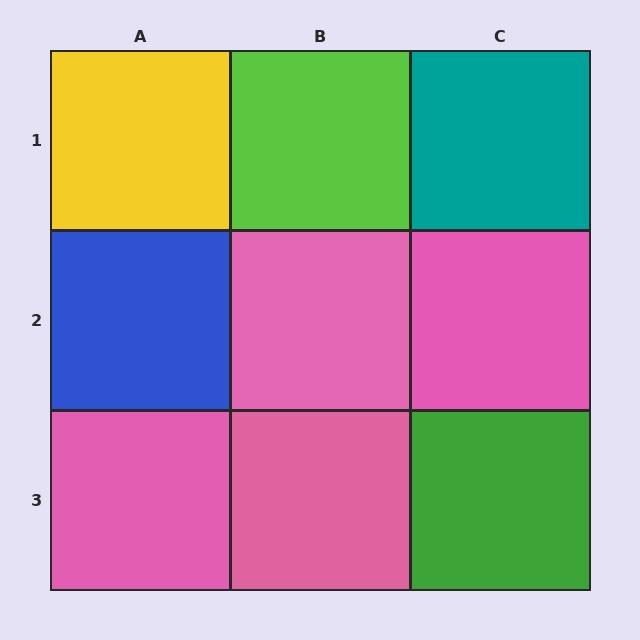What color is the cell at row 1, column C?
Teal.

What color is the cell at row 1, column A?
Yellow.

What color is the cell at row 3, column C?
Green.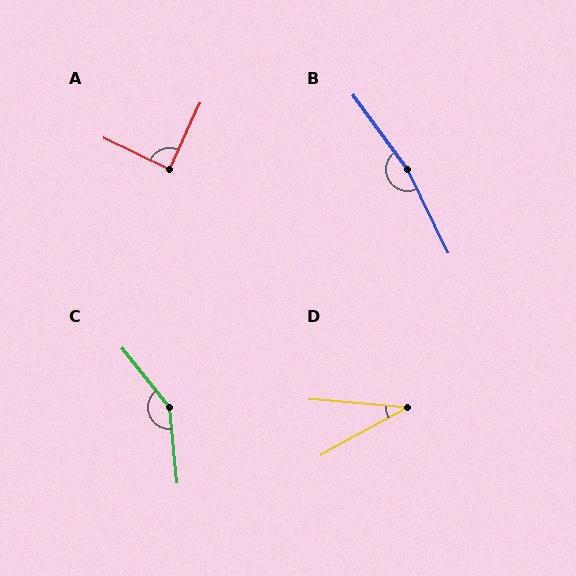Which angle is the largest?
B, at approximately 170 degrees.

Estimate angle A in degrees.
Approximately 89 degrees.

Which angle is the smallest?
D, at approximately 34 degrees.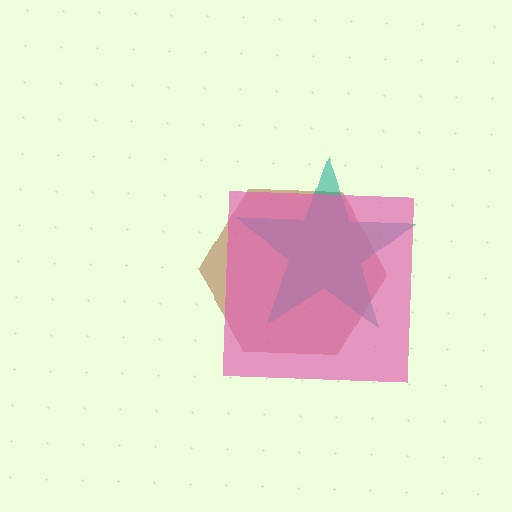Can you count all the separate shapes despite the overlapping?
Yes, there are 3 separate shapes.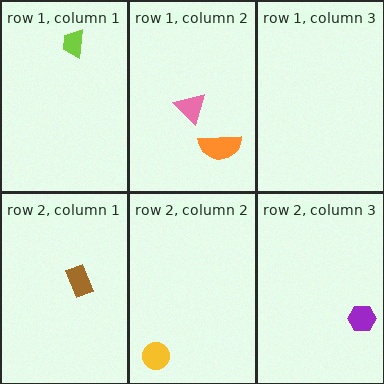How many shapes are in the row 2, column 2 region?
1.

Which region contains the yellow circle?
The row 2, column 2 region.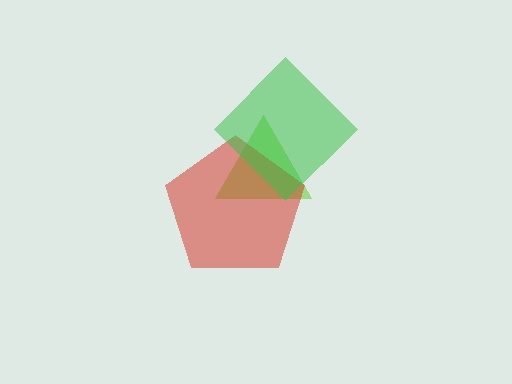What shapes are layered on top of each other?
The layered shapes are: a lime triangle, a red pentagon, a green diamond.